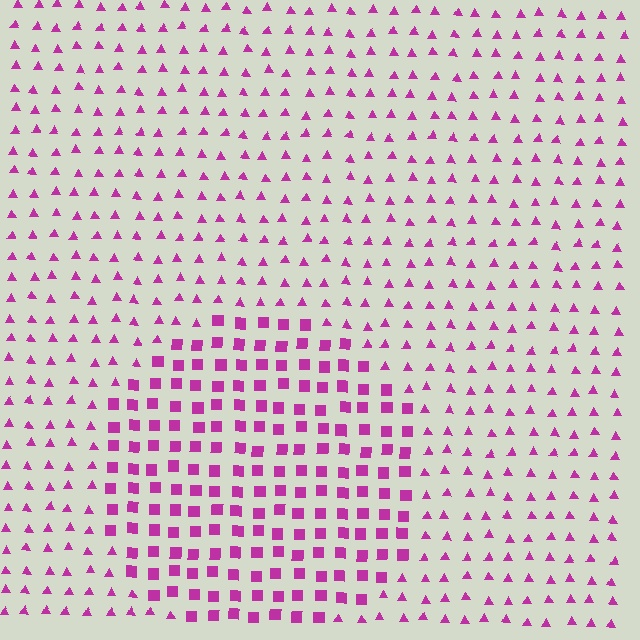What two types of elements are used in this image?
The image uses squares inside the circle region and triangles outside it.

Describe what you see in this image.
The image is filled with small magenta elements arranged in a uniform grid. A circle-shaped region contains squares, while the surrounding area contains triangles. The boundary is defined purely by the change in element shape.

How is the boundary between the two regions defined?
The boundary is defined by a change in element shape: squares inside vs. triangles outside. All elements share the same color and spacing.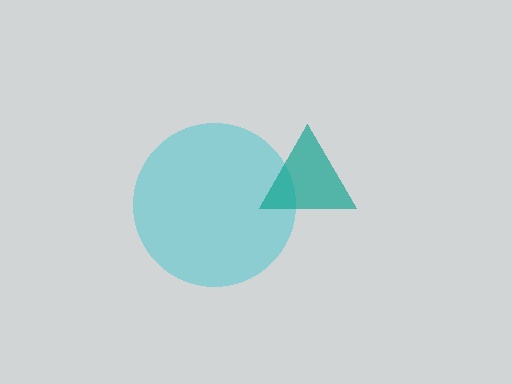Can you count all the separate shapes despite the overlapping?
Yes, there are 2 separate shapes.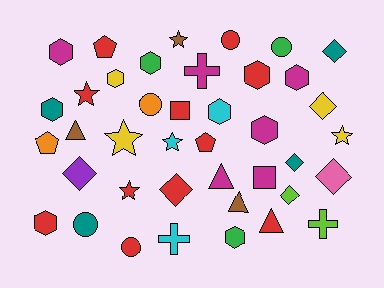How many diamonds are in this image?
There are 7 diamonds.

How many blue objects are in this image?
There are no blue objects.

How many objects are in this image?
There are 40 objects.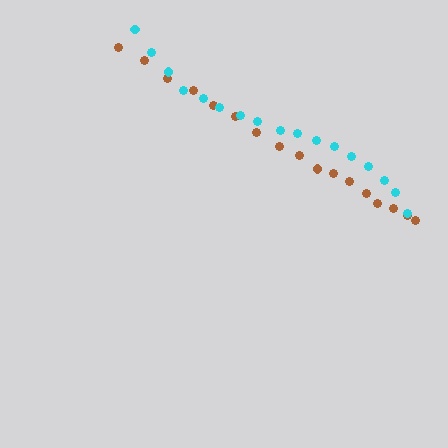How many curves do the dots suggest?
There are 2 distinct paths.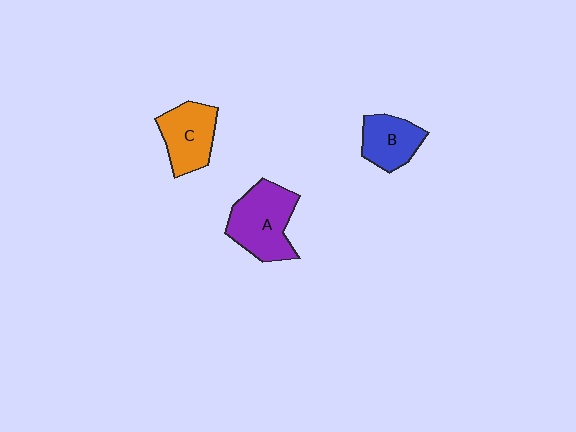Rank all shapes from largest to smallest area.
From largest to smallest: A (purple), C (orange), B (blue).